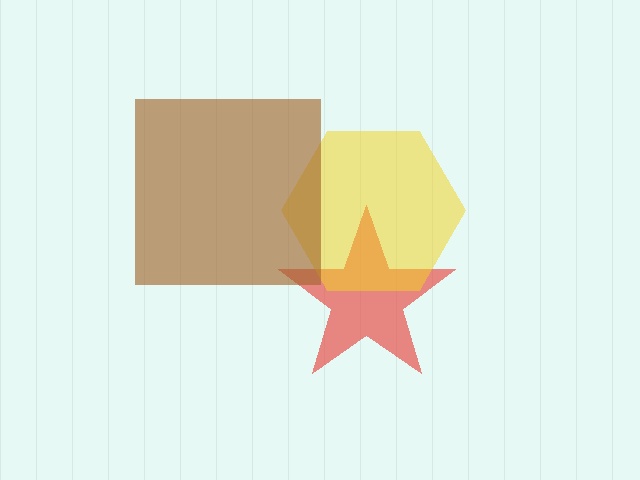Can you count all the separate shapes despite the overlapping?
Yes, there are 3 separate shapes.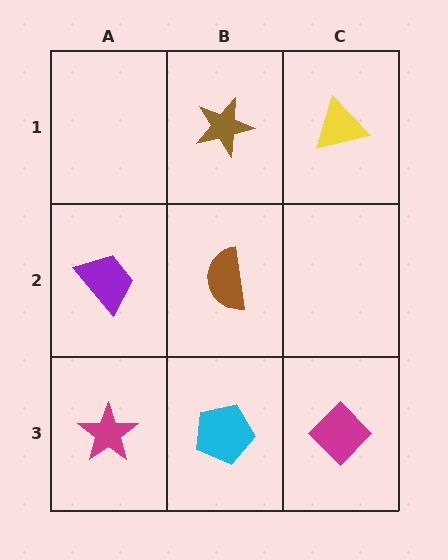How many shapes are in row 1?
2 shapes.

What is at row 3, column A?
A magenta star.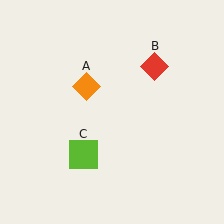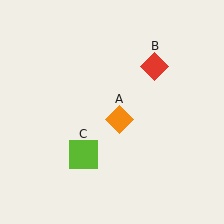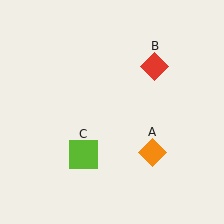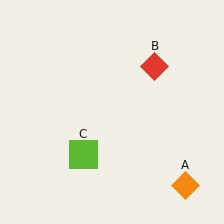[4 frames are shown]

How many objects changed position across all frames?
1 object changed position: orange diamond (object A).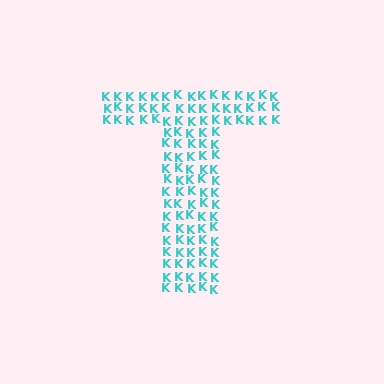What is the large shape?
The large shape is the letter T.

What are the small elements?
The small elements are letter K's.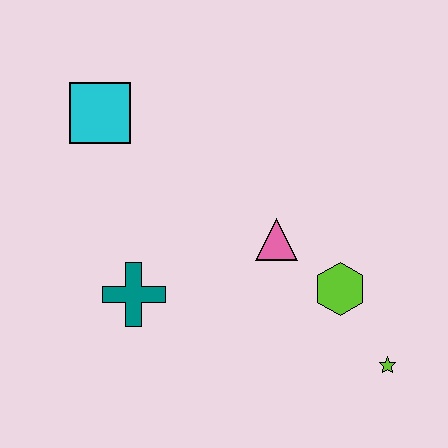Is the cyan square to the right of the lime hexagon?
No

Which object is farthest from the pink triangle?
The cyan square is farthest from the pink triangle.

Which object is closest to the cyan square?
The teal cross is closest to the cyan square.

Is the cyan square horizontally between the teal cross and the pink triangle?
No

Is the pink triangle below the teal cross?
No